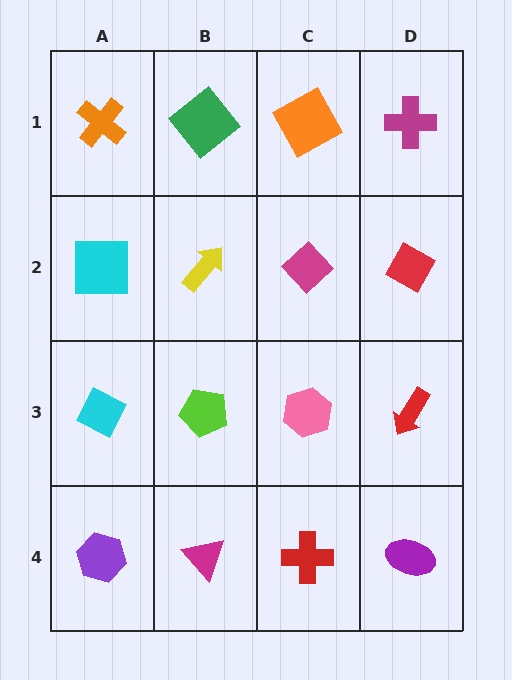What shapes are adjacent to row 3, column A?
A cyan square (row 2, column A), a purple hexagon (row 4, column A), a lime pentagon (row 3, column B).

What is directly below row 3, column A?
A purple hexagon.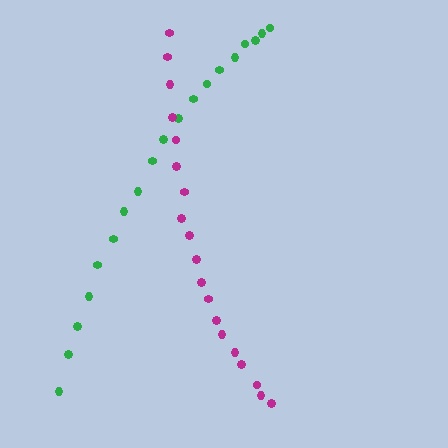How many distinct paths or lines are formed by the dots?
There are 2 distinct paths.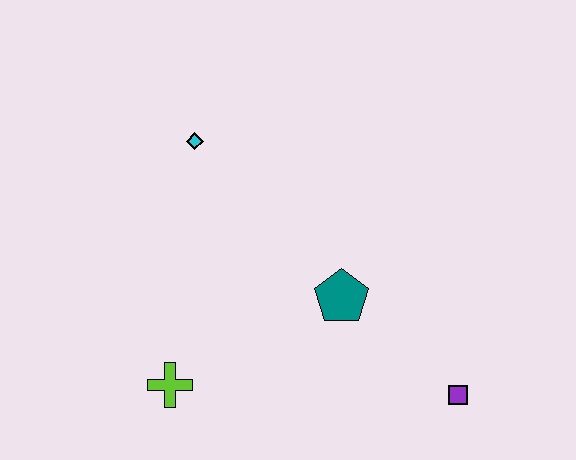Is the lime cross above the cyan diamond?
No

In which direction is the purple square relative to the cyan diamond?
The purple square is to the right of the cyan diamond.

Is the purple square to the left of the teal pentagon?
No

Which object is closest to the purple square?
The teal pentagon is closest to the purple square.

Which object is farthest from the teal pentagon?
The cyan diamond is farthest from the teal pentagon.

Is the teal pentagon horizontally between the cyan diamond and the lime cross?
No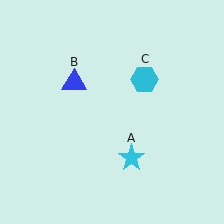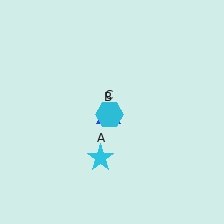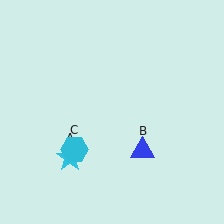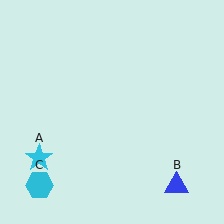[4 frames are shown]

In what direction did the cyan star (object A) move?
The cyan star (object A) moved left.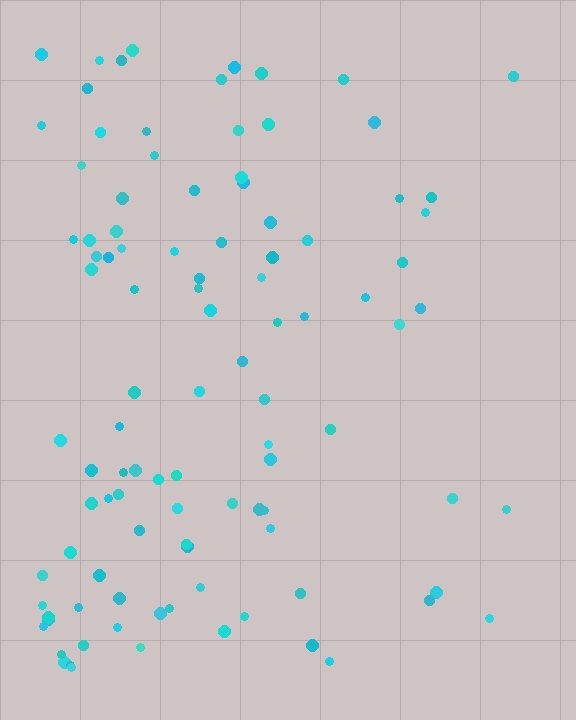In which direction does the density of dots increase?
From right to left, with the left side densest.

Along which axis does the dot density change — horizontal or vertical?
Horizontal.